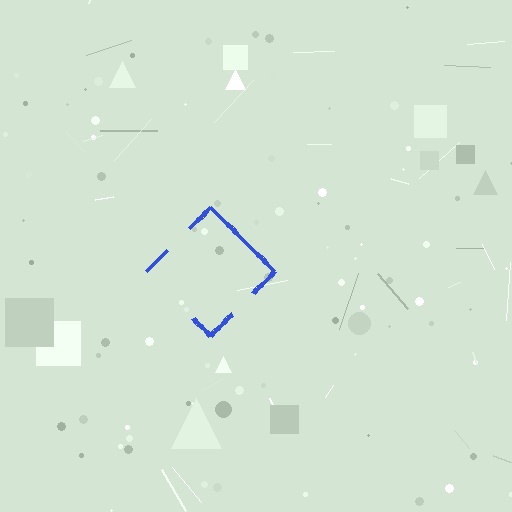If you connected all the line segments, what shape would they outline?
They would outline a diamond.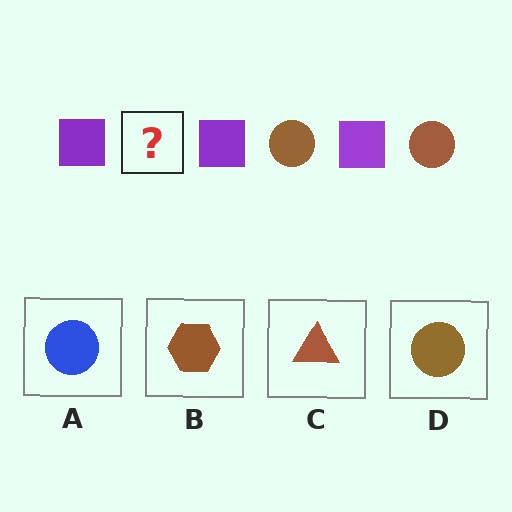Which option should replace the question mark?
Option D.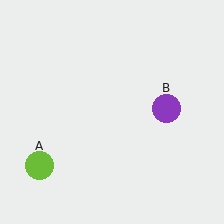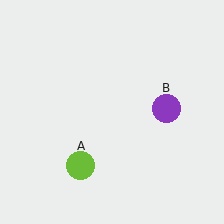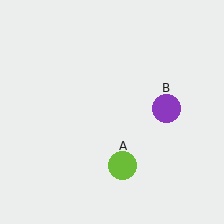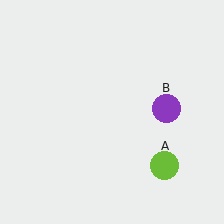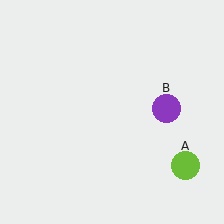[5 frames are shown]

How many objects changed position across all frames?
1 object changed position: lime circle (object A).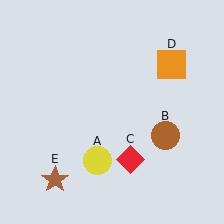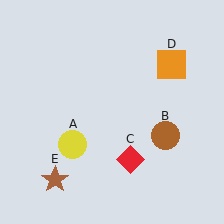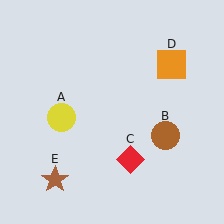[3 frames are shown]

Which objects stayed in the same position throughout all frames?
Brown circle (object B) and red diamond (object C) and orange square (object D) and brown star (object E) remained stationary.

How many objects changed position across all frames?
1 object changed position: yellow circle (object A).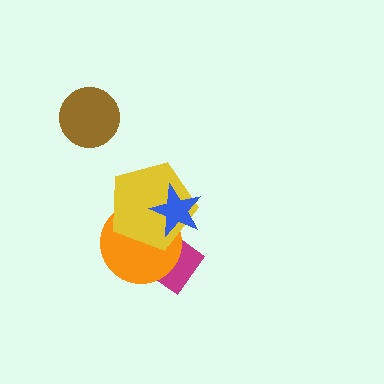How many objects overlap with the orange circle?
3 objects overlap with the orange circle.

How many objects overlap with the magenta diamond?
3 objects overlap with the magenta diamond.